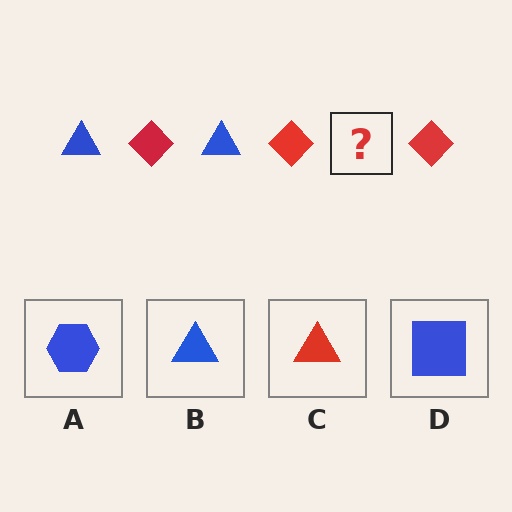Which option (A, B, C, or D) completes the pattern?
B.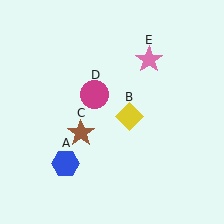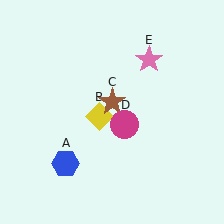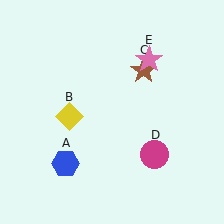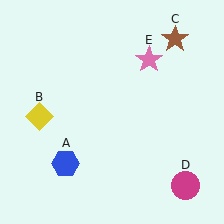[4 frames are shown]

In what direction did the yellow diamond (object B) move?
The yellow diamond (object B) moved left.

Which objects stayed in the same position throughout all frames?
Blue hexagon (object A) and pink star (object E) remained stationary.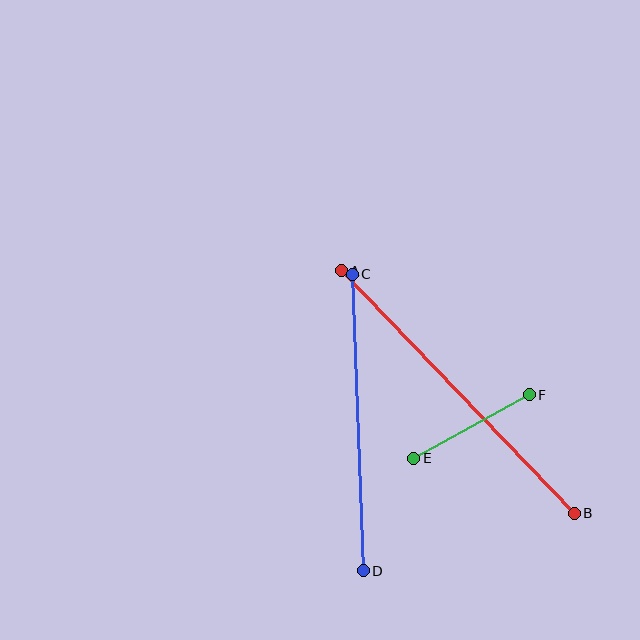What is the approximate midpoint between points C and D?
The midpoint is at approximately (358, 422) pixels.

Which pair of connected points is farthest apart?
Points A and B are farthest apart.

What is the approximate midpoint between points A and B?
The midpoint is at approximately (458, 392) pixels.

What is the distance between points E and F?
The distance is approximately 132 pixels.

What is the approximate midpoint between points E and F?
The midpoint is at approximately (471, 427) pixels.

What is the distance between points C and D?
The distance is approximately 296 pixels.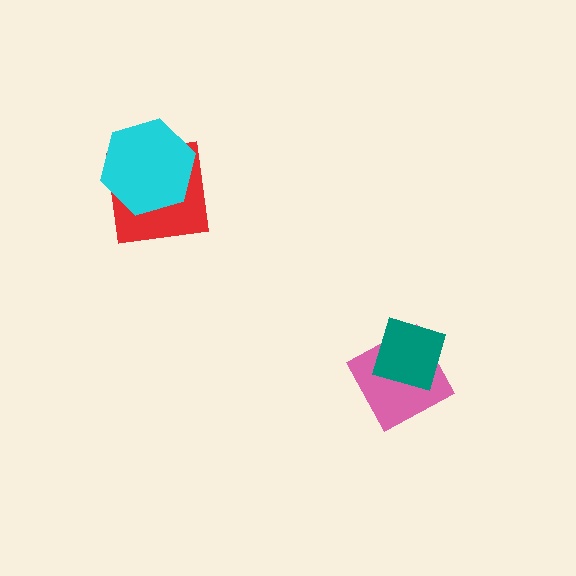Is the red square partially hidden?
Yes, it is partially covered by another shape.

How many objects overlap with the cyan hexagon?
1 object overlaps with the cyan hexagon.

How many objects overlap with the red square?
1 object overlaps with the red square.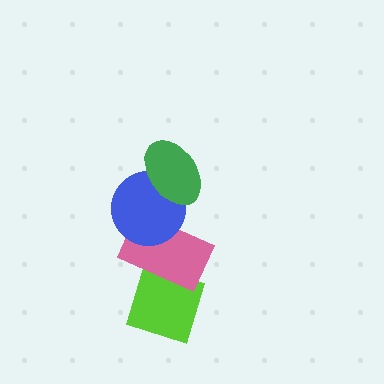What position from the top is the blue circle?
The blue circle is 2nd from the top.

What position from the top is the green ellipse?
The green ellipse is 1st from the top.